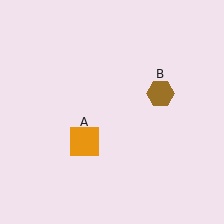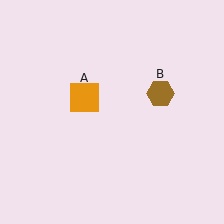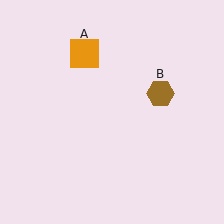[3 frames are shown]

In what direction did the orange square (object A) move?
The orange square (object A) moved up.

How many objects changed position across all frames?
1 object changed position: orange square (object A).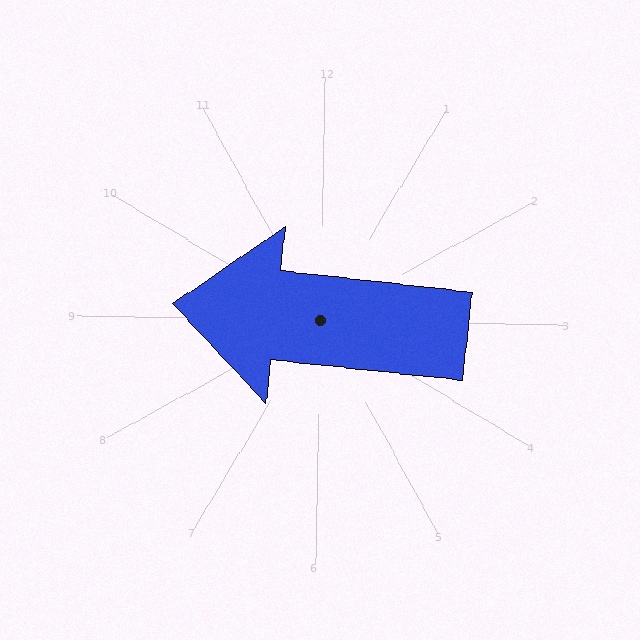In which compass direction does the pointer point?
West.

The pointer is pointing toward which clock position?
Roughly 9 o'clock.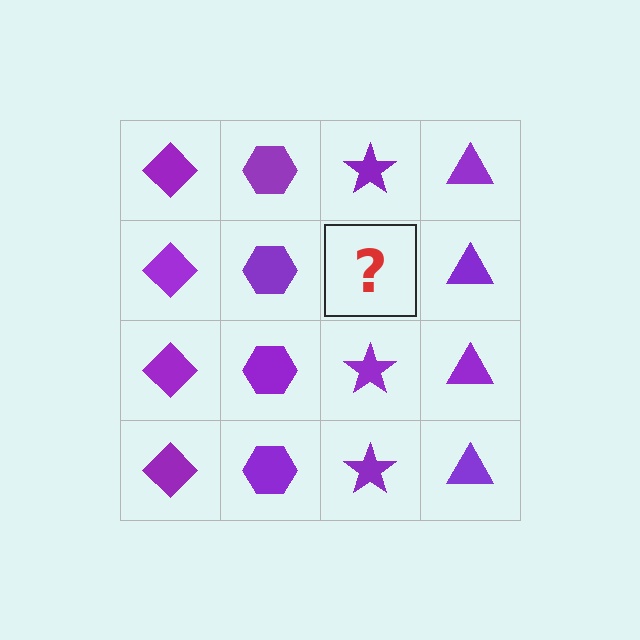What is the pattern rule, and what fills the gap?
The rule is that each column has a consistent shape. The gap should be filled with a purple star.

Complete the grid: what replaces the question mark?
The question mark should be replaced with a purple star.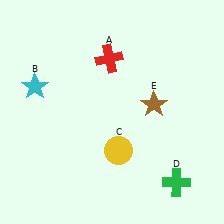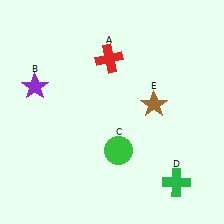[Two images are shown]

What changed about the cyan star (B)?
In Image 1, B is cyan. In Image 2, it changed to purple.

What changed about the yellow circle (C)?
In Image 1, C is yellow. In Image 2, it changed to green.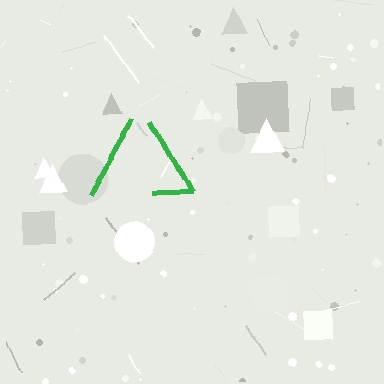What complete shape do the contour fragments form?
The contour fragments form a triangle.